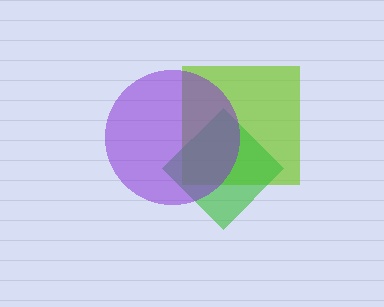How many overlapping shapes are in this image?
There are 3 overlapping shapes in the image.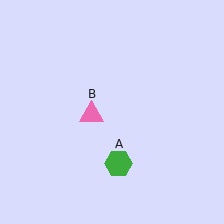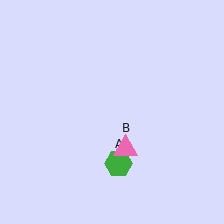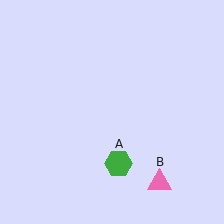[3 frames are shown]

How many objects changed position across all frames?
1 object changed position: pink triangle (object B).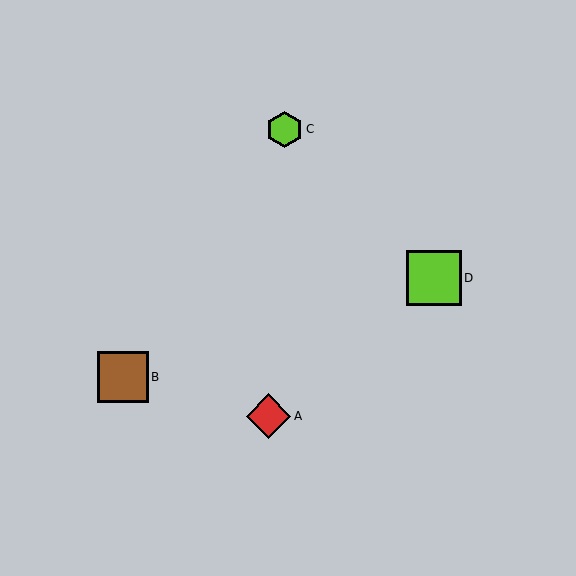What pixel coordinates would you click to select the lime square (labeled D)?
Click at (434, 278) to select the lime square D.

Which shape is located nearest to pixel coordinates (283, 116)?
The lime hexagon (labeled C) at (285, 129) is nearest to that location.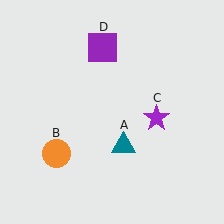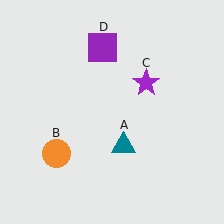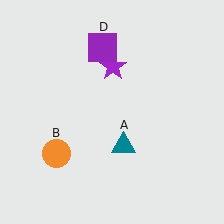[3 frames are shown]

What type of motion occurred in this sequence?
The purple star (object C) rotated counterclockwise around the center of the scene.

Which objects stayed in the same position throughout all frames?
Teal triangle (object A) and orange circle (object B) and purple square (object D) remained stationary.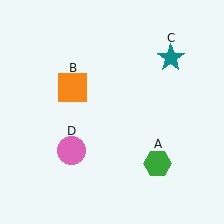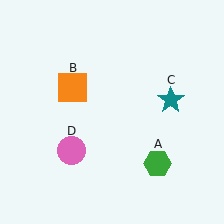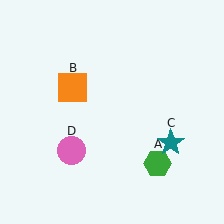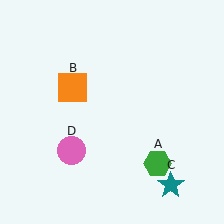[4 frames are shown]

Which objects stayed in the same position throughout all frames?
Green hexagon (object A) and orange square (object B) and pink circle (object D) remained stationary.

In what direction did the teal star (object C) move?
The teal star (object C) moved down.